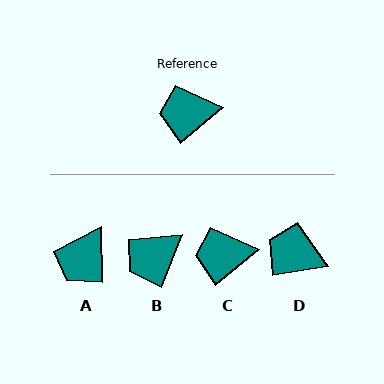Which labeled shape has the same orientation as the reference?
C.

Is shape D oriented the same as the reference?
No, it is off by about 30 degrees.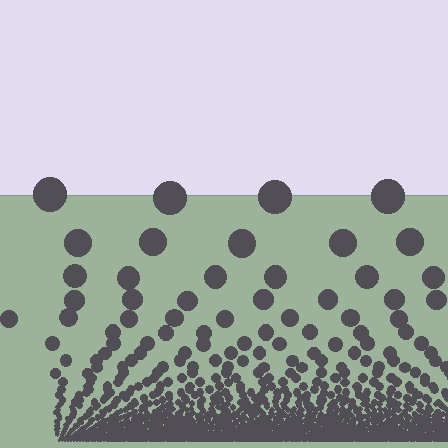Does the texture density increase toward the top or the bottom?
Density increases toward the bottom.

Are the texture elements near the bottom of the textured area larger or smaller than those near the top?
Smaller. The gradient is inverted — elements near the bottom are smaller and denser.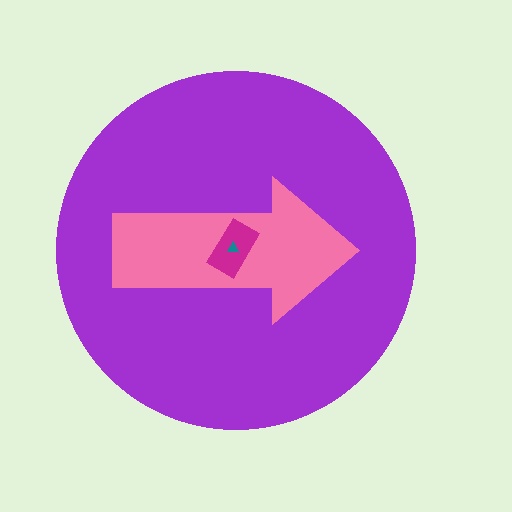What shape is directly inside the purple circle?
The pink arrow.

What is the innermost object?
The teal triangle.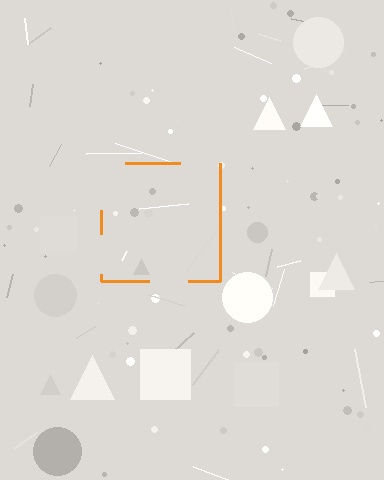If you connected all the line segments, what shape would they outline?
They would outline a square.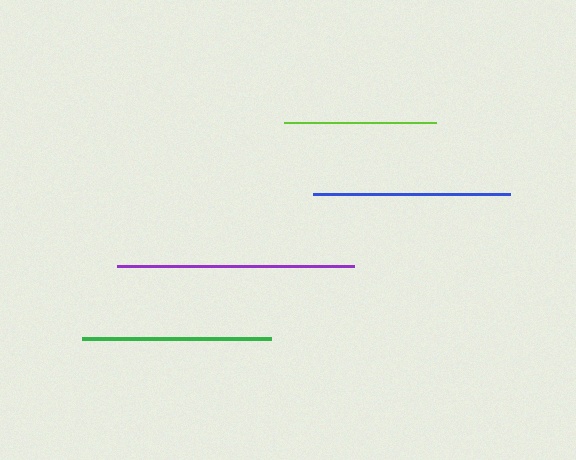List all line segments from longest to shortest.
From longest to shortest: purple, blue, green, lime.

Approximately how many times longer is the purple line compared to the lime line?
The purple line is approximately 1.5 times the length of the lime line.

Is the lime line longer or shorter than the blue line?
The blue line is longer than the lime line.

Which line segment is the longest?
The purple line is the longest at approximately 236 pixels.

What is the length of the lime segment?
The lime segment is approximately 152 pixels long.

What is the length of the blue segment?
The blue segment is approximately 197 pixels long.